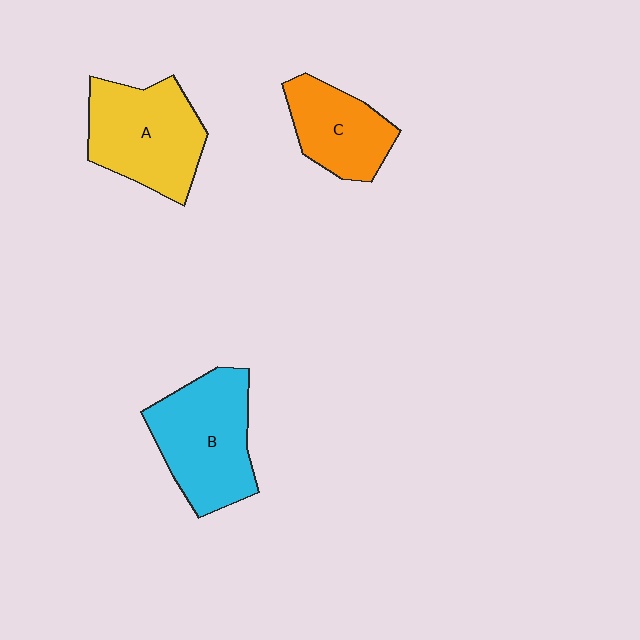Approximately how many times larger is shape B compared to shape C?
Approximately 1.5 times.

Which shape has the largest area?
Shape B (cyan).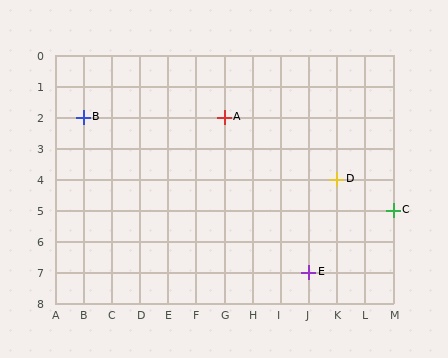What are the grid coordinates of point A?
Point A is at grid coordinates (G, 2).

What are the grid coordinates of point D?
Point D is at grid coordinates (K, 4).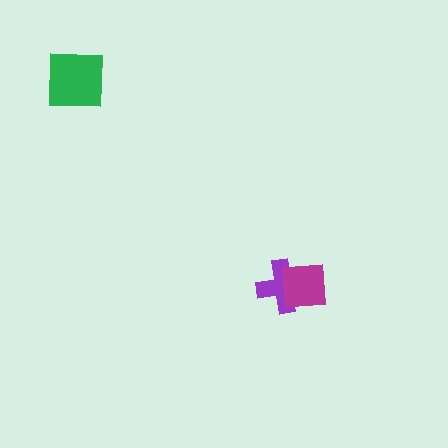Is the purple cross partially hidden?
Yes, it is partially covered by another shape.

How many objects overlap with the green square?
0 objects overlap with the green square.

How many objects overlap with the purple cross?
1 object overlaps with the purple cross.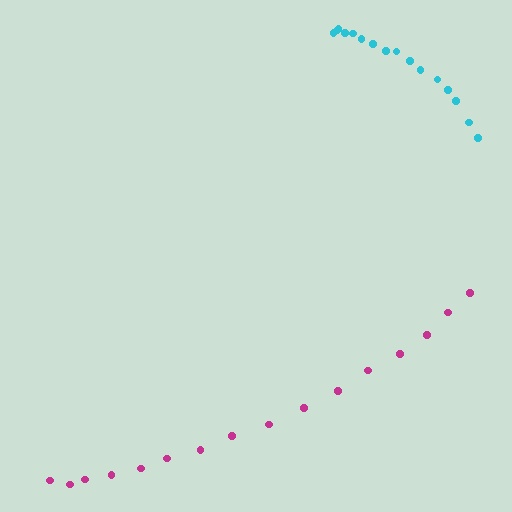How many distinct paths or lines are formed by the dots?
There are 2 distinct paths.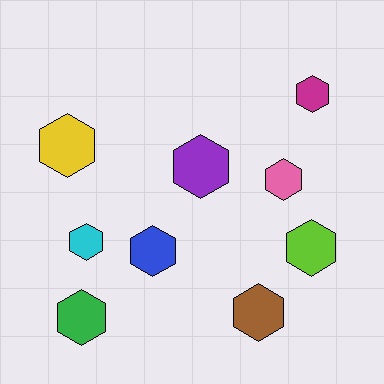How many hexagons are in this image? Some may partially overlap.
There are 9 hexagons.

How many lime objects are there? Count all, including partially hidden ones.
There is 1 lime object.